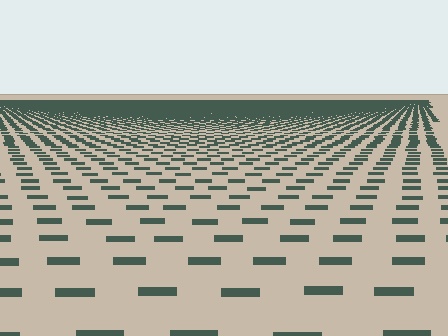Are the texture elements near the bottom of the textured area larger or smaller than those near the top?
Larger. Near the bottom, elements are closer to the viewer and appear at a bigger on-screen size.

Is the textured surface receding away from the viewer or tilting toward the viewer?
The surface is receding away from the viewer. Texture elements get smaller and denser toward the top.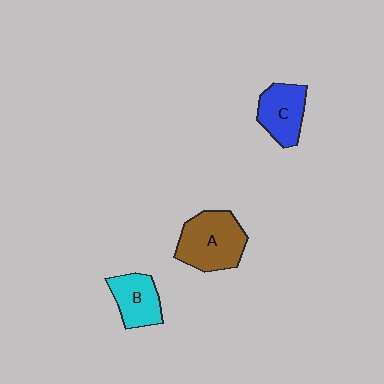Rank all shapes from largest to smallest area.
From largest to smallest: A (brown), C (blue), B (cyan).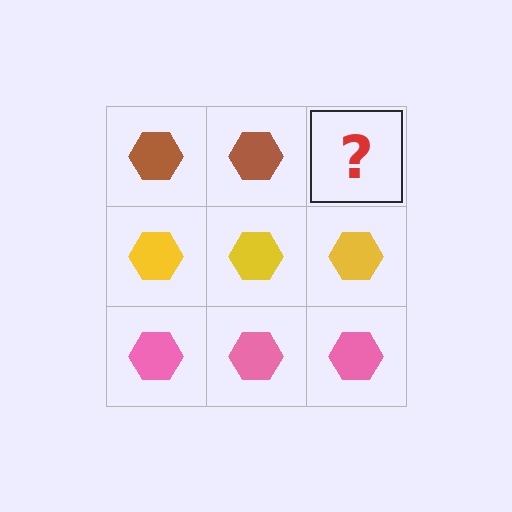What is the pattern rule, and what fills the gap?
The rule is that each row has a consistent color. The gap should be filled with a brown hexagon.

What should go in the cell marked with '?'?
The missing cell should contain a brown hexagon.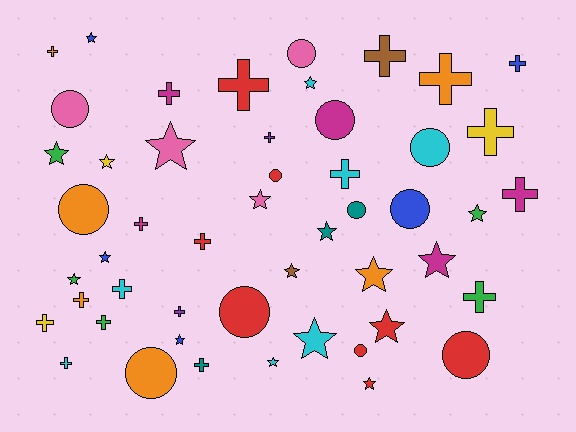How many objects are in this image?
There are 50 objects.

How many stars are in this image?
There are 18 stars.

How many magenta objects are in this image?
There are 5 magenta objects.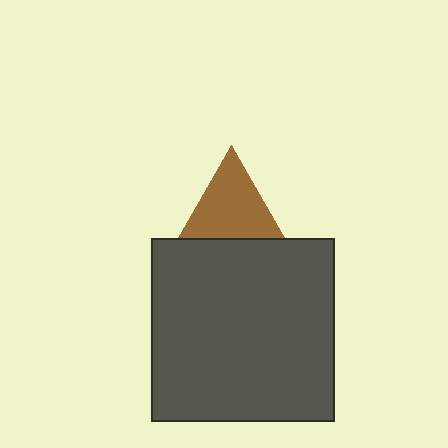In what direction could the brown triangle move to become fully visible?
The brown triangle could move up. That would shift it out from behind the dark gray square entirely.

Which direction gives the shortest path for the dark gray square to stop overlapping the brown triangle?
Moving down gives the shortest separation.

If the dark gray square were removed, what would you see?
You would see the complete brown triangle.